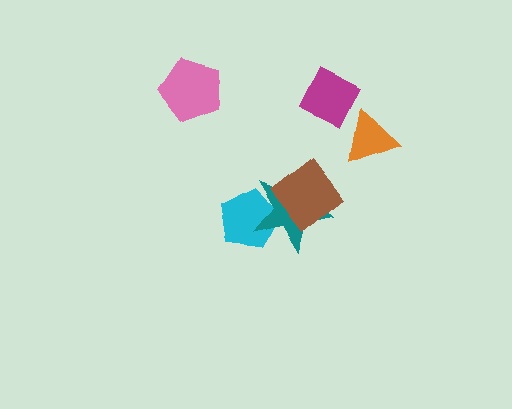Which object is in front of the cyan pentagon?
The teal star is in front of the cyan pentagon.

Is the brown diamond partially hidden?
No, no other shape covers it.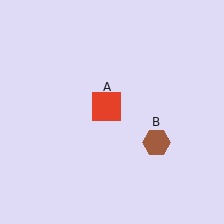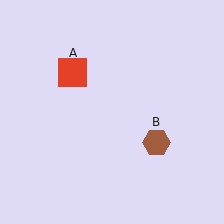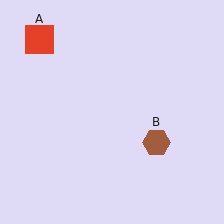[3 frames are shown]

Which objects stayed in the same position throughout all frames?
Brown hexagon (object B) remained stationary.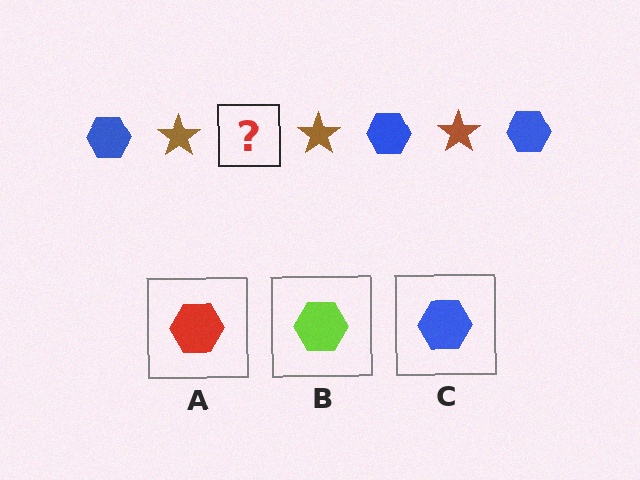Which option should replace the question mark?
Option C.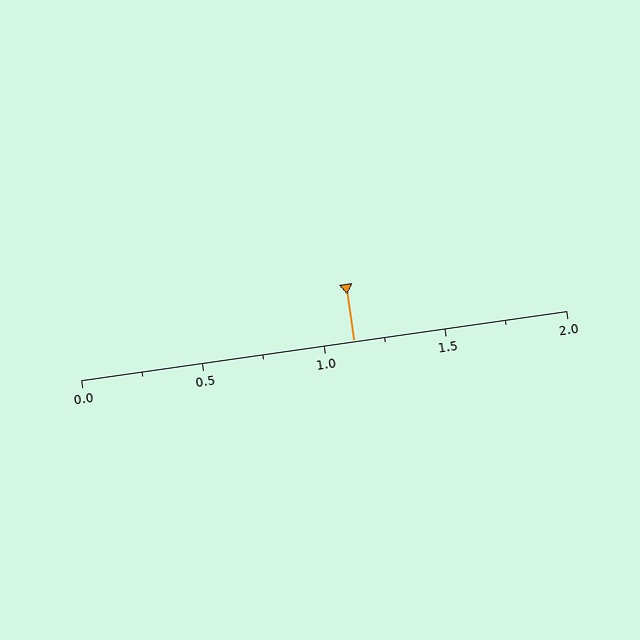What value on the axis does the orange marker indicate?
The marker indicates approximately 1.12.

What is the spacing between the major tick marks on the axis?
The major ticks are spaced 0.5 apart.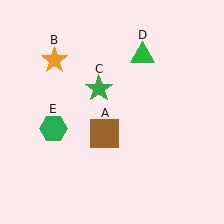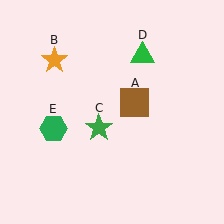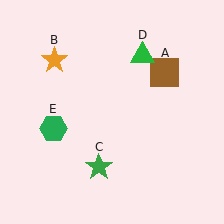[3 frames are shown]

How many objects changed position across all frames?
2 objects changed position: brown square (object A), green star (object C).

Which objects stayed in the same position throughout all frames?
Orange star (object B) and green triangle (object D) and green hexagon (object E) remained stationary.